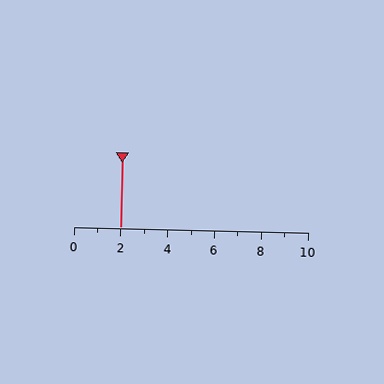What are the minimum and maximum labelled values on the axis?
The axis runs from 0 to 10.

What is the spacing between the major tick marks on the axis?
The major ticks are spaced 2 apart.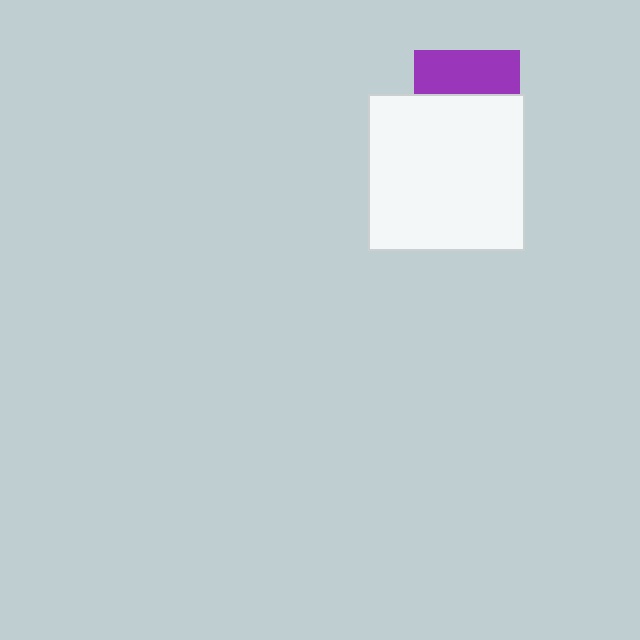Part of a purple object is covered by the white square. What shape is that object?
It is a square.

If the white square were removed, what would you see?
You would see the complete purple square.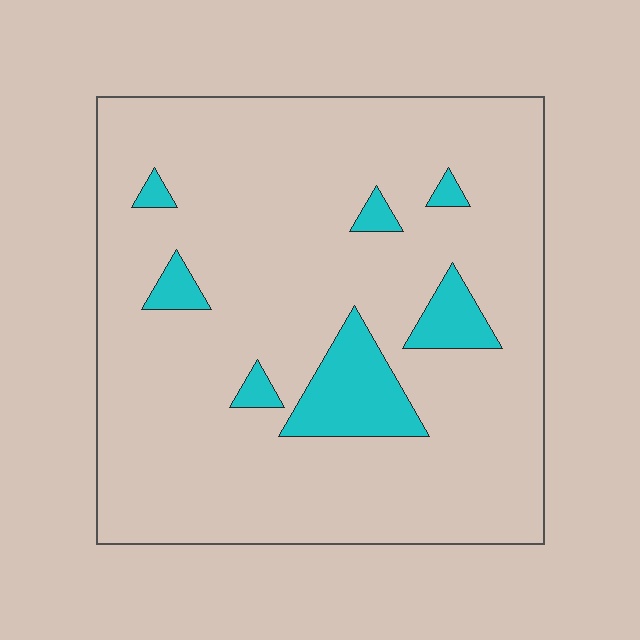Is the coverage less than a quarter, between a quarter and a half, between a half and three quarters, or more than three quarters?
Less than a quarter.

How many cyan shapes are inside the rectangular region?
7.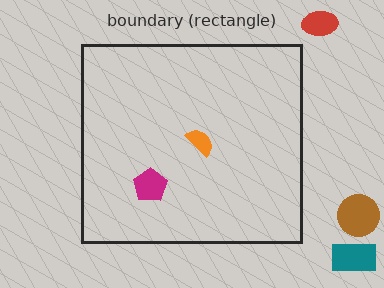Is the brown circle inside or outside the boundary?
Outside.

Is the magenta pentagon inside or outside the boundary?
Inside.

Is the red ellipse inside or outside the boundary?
Outside.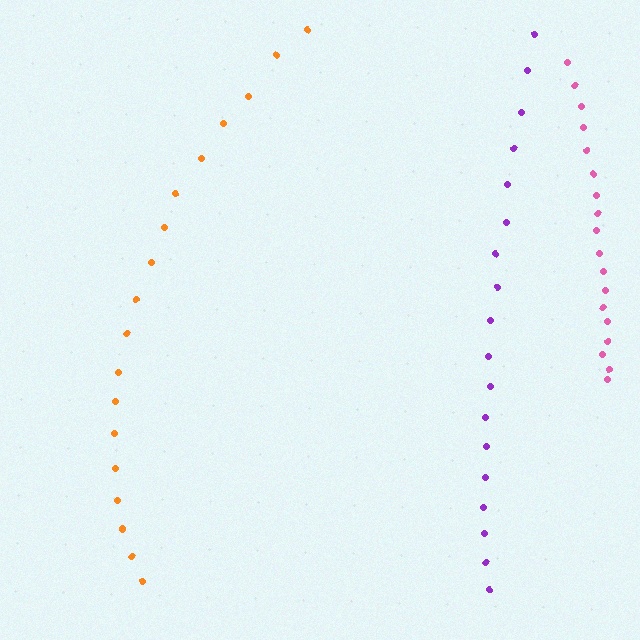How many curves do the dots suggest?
There are 3 distinct paths.